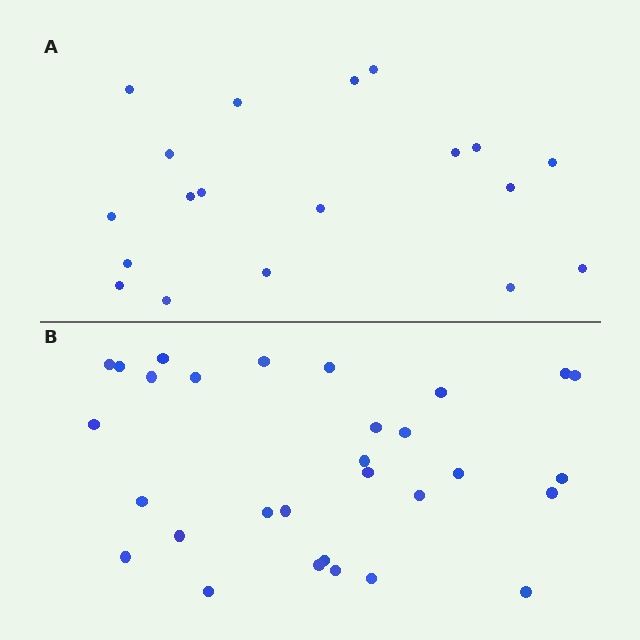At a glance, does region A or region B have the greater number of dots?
Region B (the bottom region) has more dots.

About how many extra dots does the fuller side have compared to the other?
Region B has roughly 12 or so more dots than region A.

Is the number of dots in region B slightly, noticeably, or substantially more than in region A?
Region B has substantially more. The ratio is roughly 1.6 to 1.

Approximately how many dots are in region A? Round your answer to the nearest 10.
About 20 dots. (The exact count is 19, which rounds to 20.)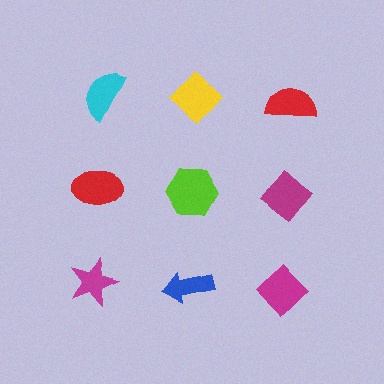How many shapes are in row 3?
3 shapes.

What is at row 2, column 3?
A magenta diamond.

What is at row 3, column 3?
A magenta diamond.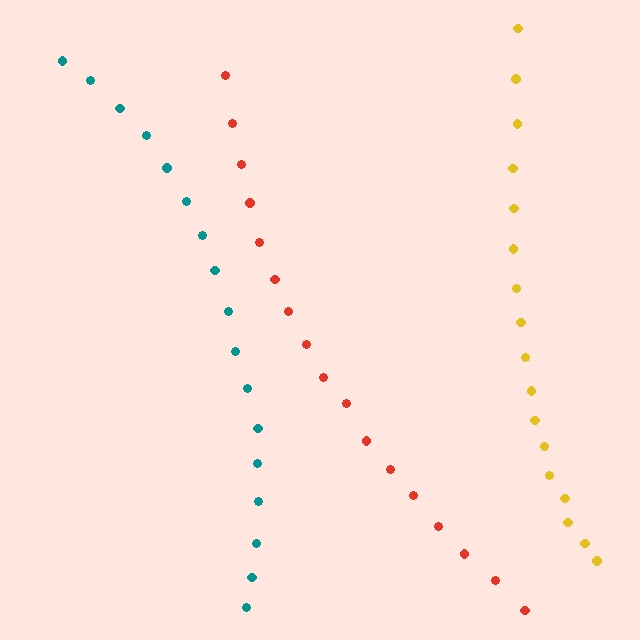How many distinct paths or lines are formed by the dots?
There are 3 distinct paths.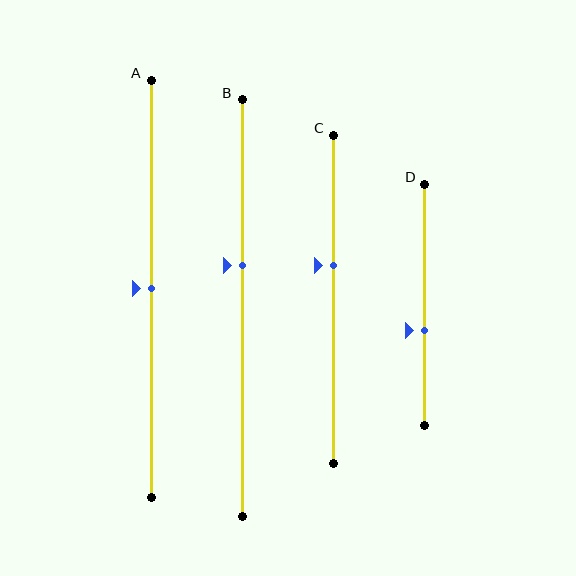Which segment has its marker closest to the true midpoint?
Segment A has its marker closest to the true midpoint.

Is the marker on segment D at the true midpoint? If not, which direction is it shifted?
No, the marker on segment D is shifted downward by about 11% of the segment length.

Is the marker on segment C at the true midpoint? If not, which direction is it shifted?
No, the marker on segment C is shifted upward by about 10% of the segment length.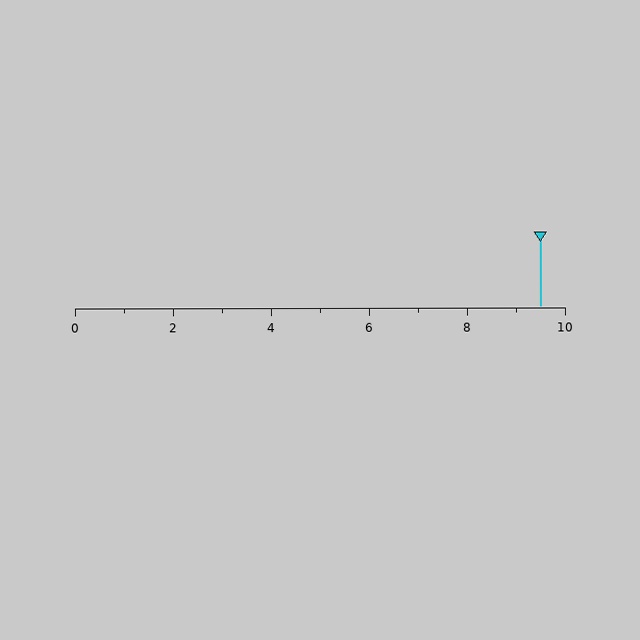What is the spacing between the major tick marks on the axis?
The major ticks are spaced 2 apart.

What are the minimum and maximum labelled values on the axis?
The axis runs from 0 to 10.